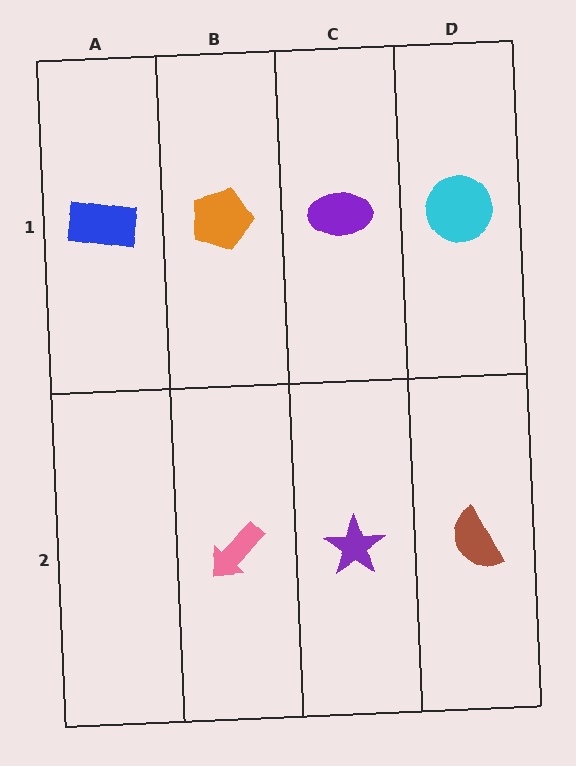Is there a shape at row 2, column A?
No, that cell is empty.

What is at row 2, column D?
A brown semicircle.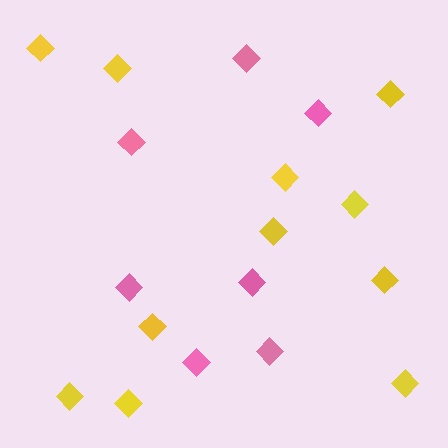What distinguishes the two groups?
There are 2 groups: one group of pink diamonds (7) and one group of yellow diamonds (11).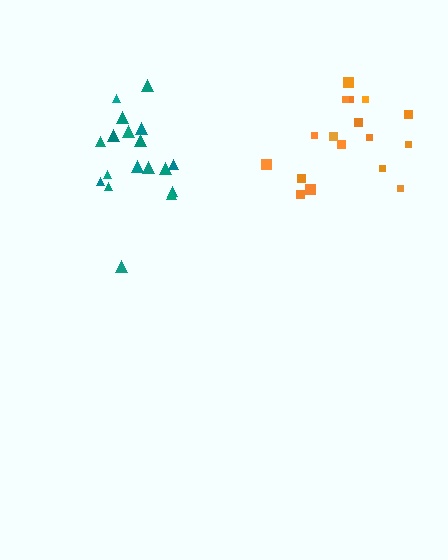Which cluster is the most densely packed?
Teal.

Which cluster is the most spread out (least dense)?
Orange.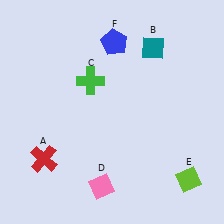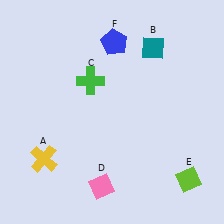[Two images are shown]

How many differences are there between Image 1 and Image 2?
There is 1 difference between the two images.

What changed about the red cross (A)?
In Image 1, A is red. In Image 2, it changed to yellow.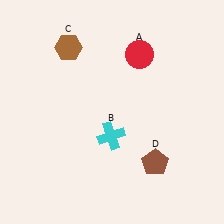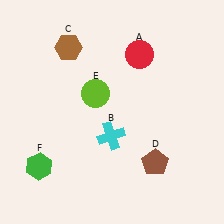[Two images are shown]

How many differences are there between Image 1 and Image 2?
There are 2 differences between the two images.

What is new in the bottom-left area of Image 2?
A green hexagon (F) was added in the bottom-left area of Image 2.